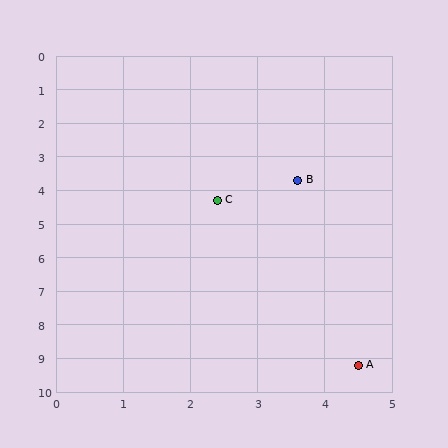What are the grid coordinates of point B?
Point B is at approximately (3.6, 3.7).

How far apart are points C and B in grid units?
Points C and B are about 1.3 grid units apart.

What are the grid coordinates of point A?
Point A is at approximately (4.5, 9.2).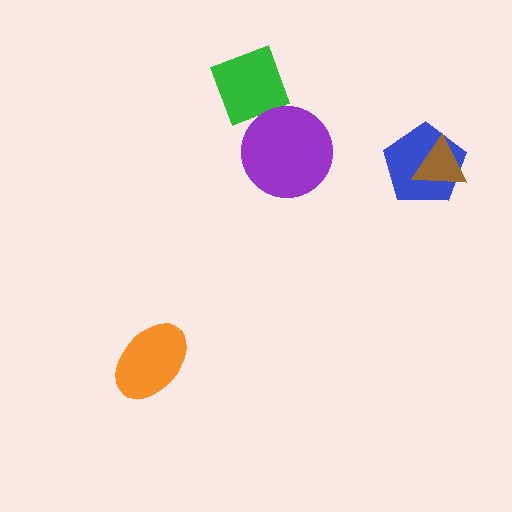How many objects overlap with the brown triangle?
1 object overlaps with the brown triangle.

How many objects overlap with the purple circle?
1 object overlaps with the purple circle.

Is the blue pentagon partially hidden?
Yes, it is partially covered by another shape.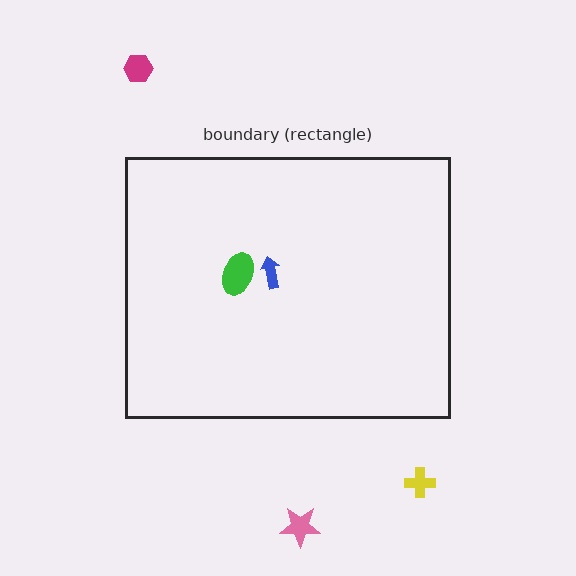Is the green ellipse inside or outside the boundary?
Inside.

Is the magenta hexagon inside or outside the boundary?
Outside.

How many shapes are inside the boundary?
2 inside, 3 outside.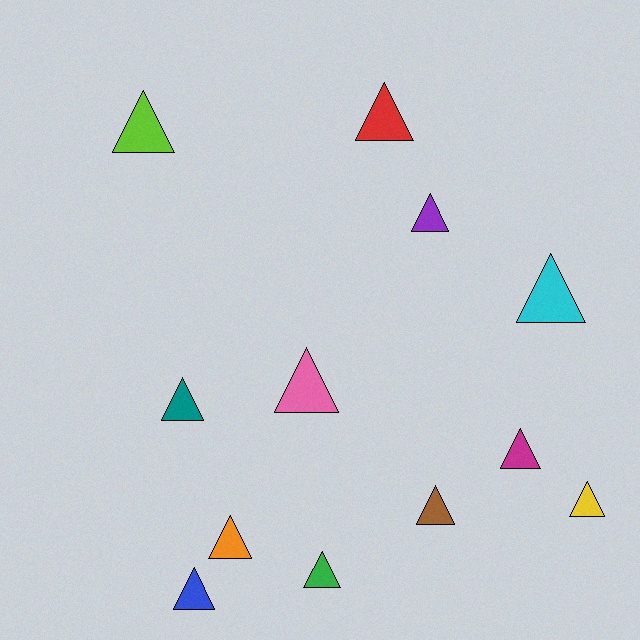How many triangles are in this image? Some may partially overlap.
There are 12 triangles.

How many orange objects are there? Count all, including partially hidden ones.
There is 1 orange object.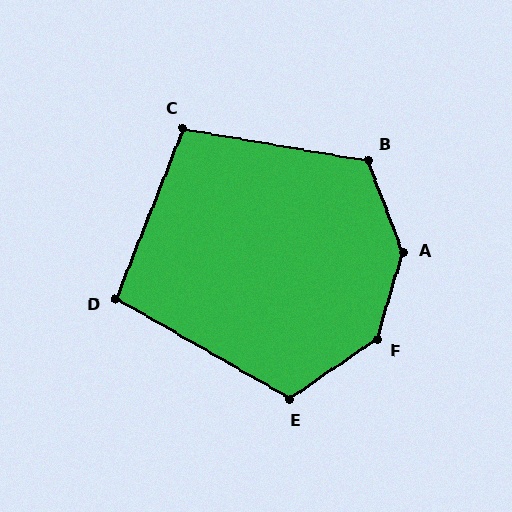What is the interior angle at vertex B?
Approximately 121 degrees (obtuse).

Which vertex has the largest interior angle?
A, at approximately 143 degrees.